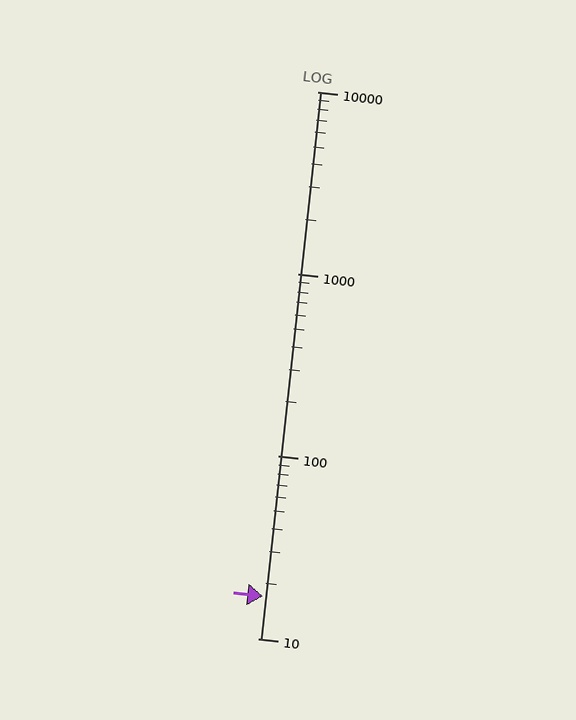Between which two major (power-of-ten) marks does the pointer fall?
The pointer is between 10 and 100.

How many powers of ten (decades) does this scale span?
The scale spans 3 decades, from 10 to 10000.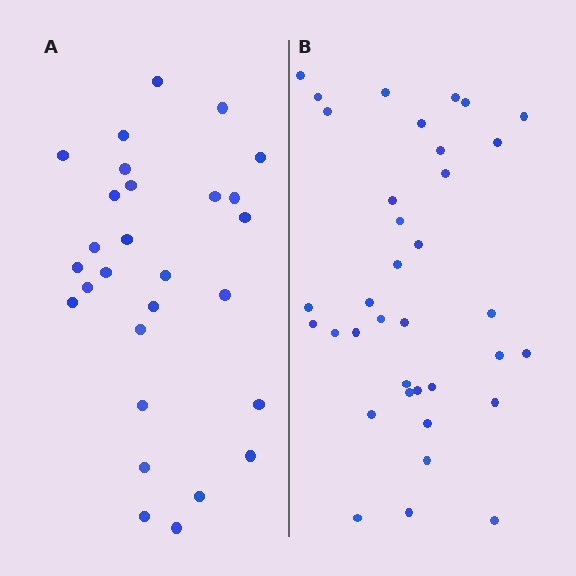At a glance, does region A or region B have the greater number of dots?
Region B (the right region) has more dots.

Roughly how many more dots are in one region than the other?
Region B has roughly 8 or so more dots than region A.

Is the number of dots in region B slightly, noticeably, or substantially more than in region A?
Region B has noticeably more, but not dramatically so. The ratio is roughly 1.3 to 1.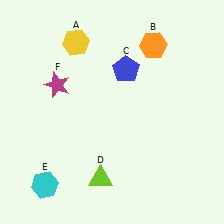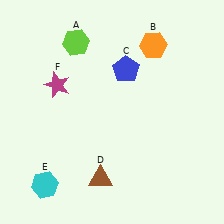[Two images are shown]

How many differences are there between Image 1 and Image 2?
There are 2 differences between the two images.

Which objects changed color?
A changed from yellow to lime. D changed from lime to brown.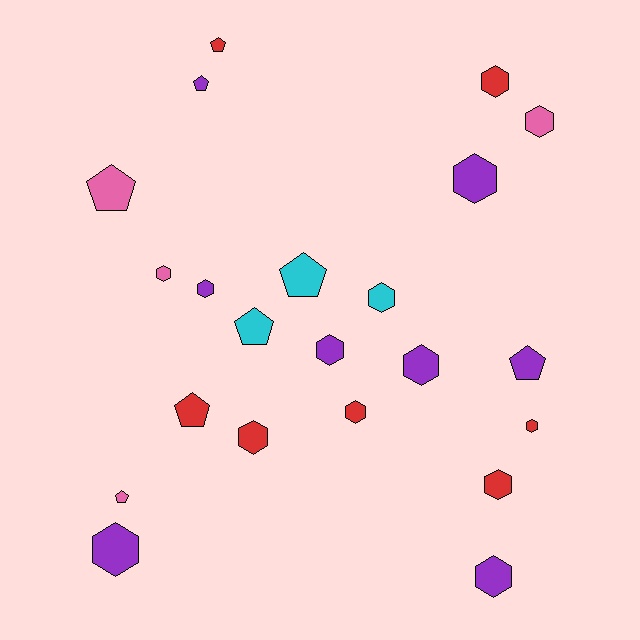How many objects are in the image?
There are 22 objects.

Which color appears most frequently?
Purple, with 8 objects.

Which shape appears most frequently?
Hexagon, with 14 objects.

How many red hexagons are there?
There are 5 red hexagons.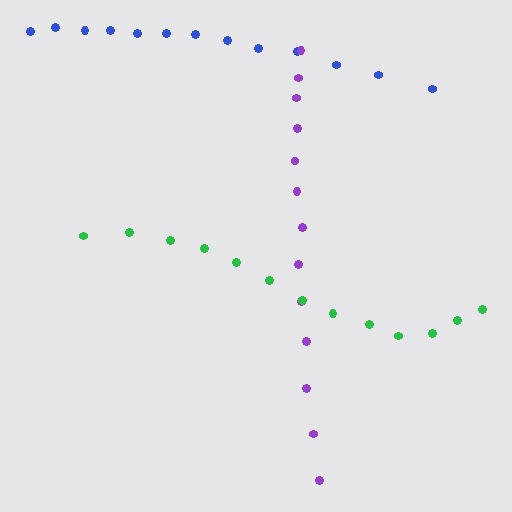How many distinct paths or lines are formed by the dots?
There are 3 distinct paths.